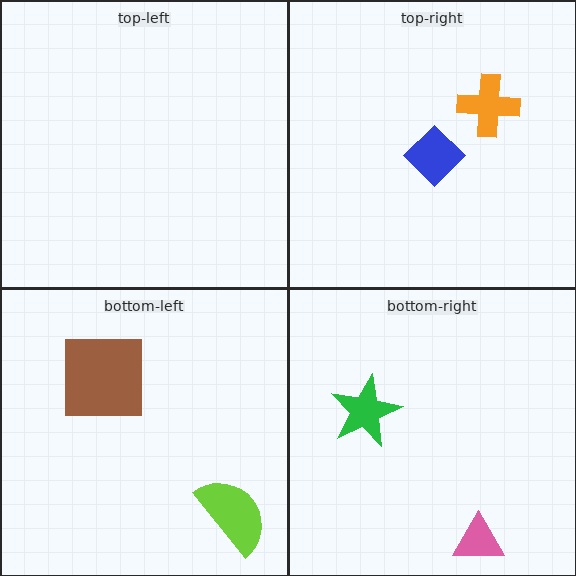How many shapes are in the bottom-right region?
2.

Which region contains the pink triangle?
The bottom-right region.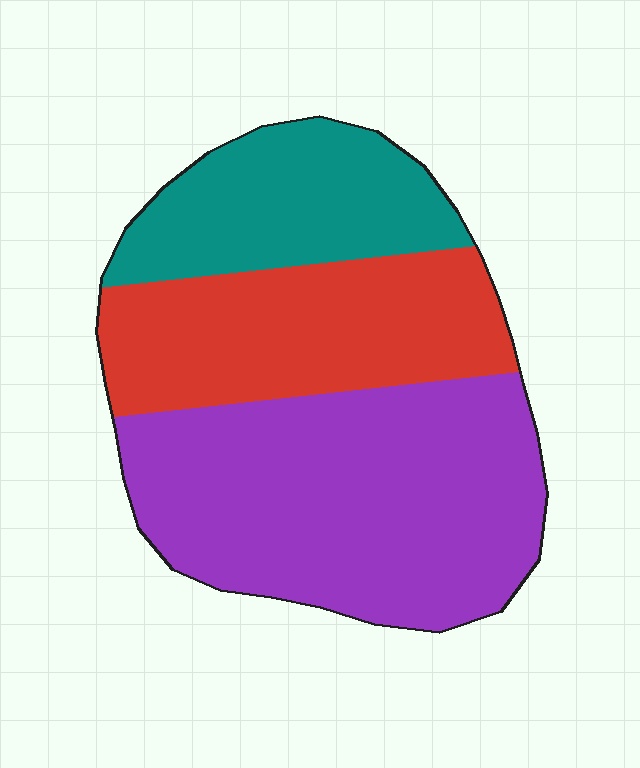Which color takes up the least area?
Teal, at roughly 20%.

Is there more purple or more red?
Purple.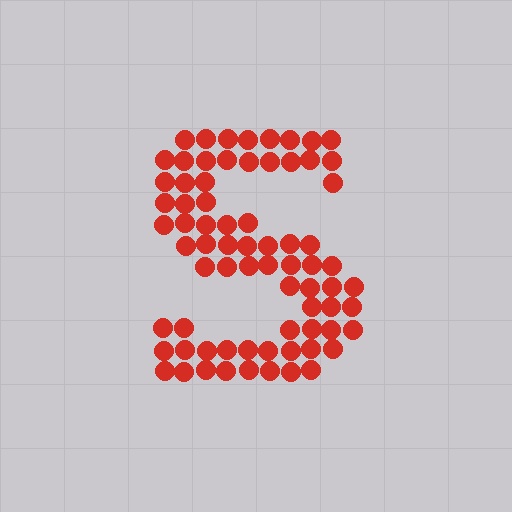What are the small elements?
The small elements are circles.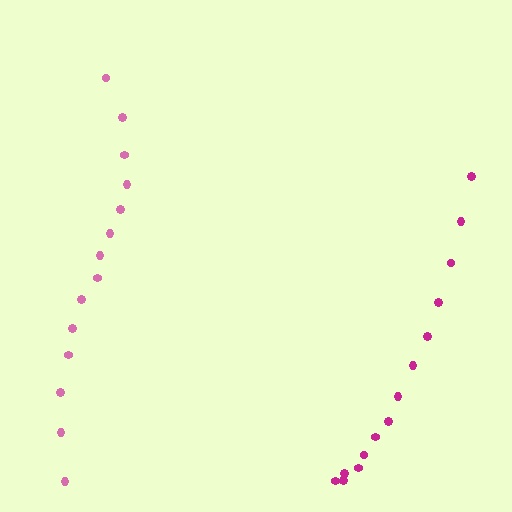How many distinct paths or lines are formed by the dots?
There are 2 distinct paths.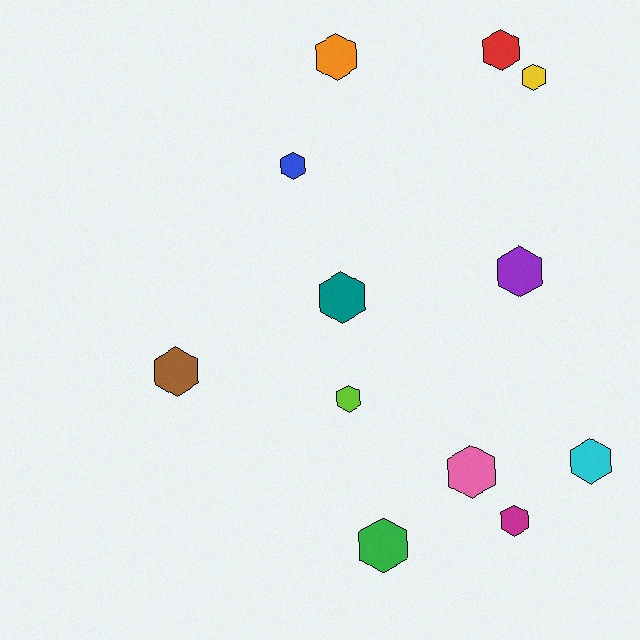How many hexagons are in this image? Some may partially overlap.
There are 12 hexagons.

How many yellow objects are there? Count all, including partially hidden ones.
There is 1 yellow object.